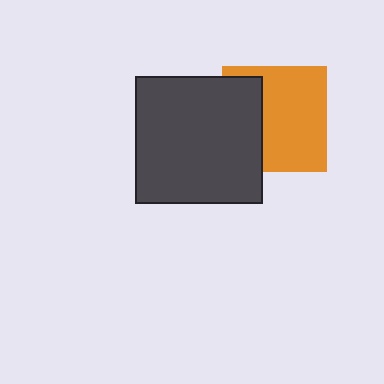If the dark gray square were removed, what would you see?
You would see the complete orange square.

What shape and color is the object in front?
The object in front is a dark gray square.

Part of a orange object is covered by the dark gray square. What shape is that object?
It is a square.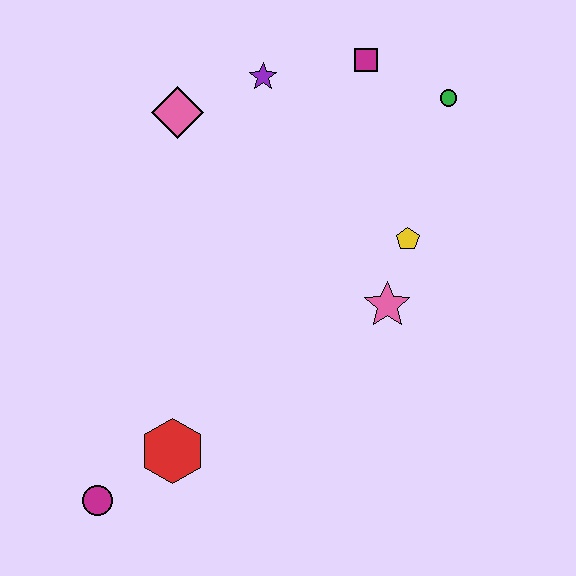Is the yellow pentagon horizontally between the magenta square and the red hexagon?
No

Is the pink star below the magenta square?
Yes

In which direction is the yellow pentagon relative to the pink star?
The yellow pentagon is above the pink star.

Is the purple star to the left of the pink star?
Yes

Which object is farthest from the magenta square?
The magenta circle is farthest from the magenta square.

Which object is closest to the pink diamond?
The purple star is closest to the pink diamond.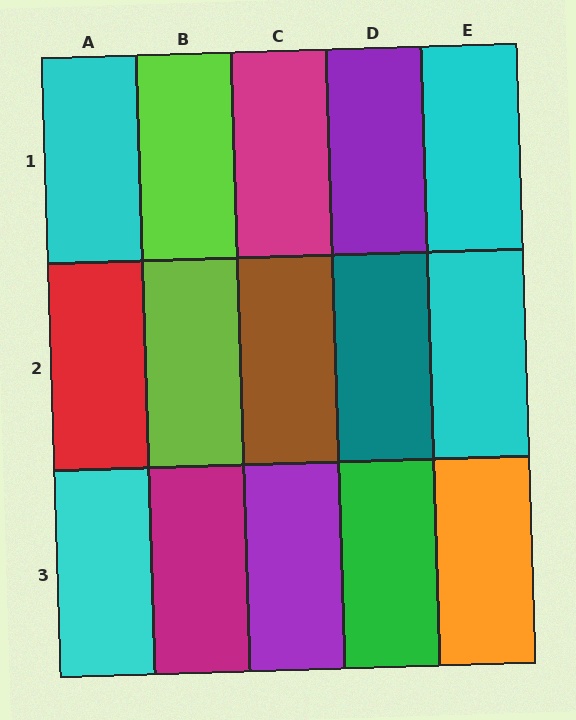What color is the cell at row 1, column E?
Cyan.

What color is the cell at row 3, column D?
Green.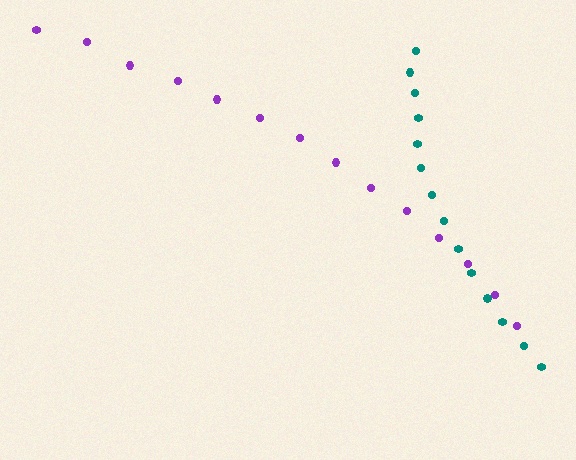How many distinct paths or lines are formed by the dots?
There are 2 distinct paths.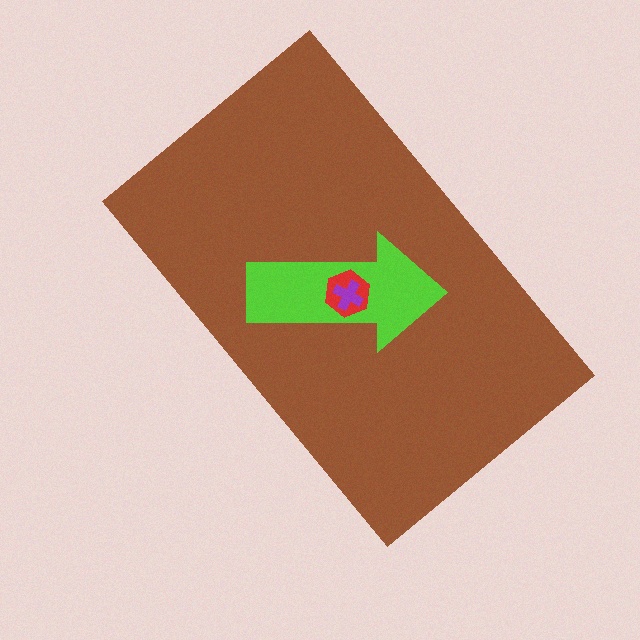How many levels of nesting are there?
4.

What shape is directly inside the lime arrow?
The red hexagon.